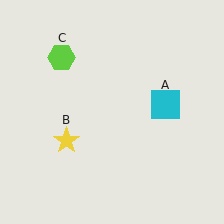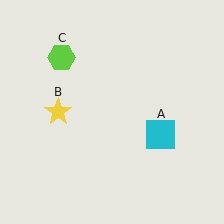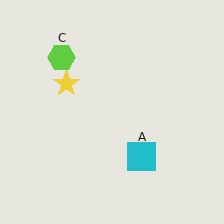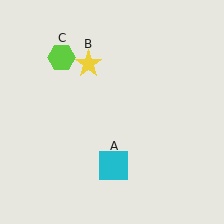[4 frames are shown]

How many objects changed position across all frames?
2 objects changed position: cyan square (object A), yellow star (object B).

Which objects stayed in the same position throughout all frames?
Lime hexagon (object C) remained stationary.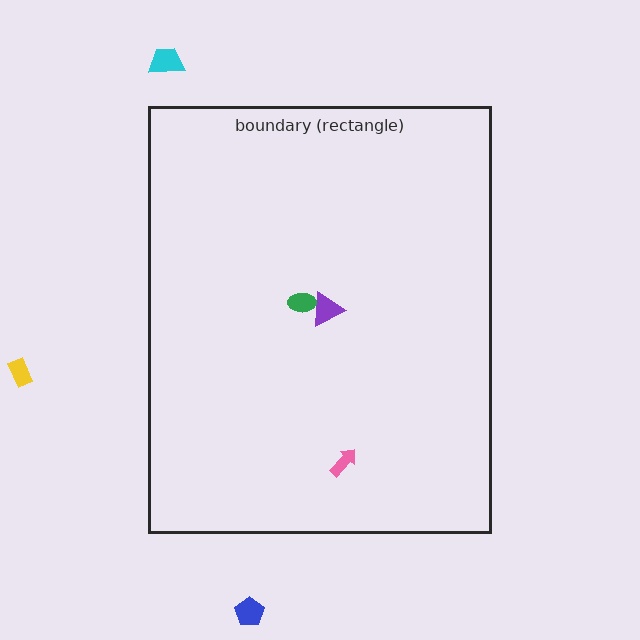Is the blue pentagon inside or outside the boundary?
Outside.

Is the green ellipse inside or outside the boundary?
Inside.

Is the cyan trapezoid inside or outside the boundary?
Outside.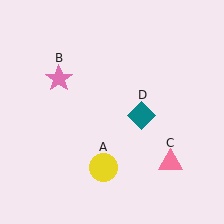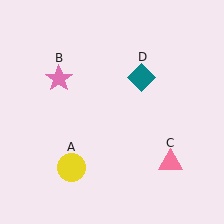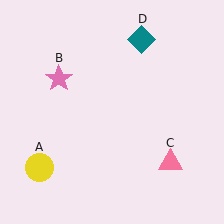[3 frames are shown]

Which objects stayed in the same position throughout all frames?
Pink star (object B) and pink triangle (object C) remained stationary.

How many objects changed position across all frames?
2 objects changed position: yellow circle (object A), teal diamond (object D).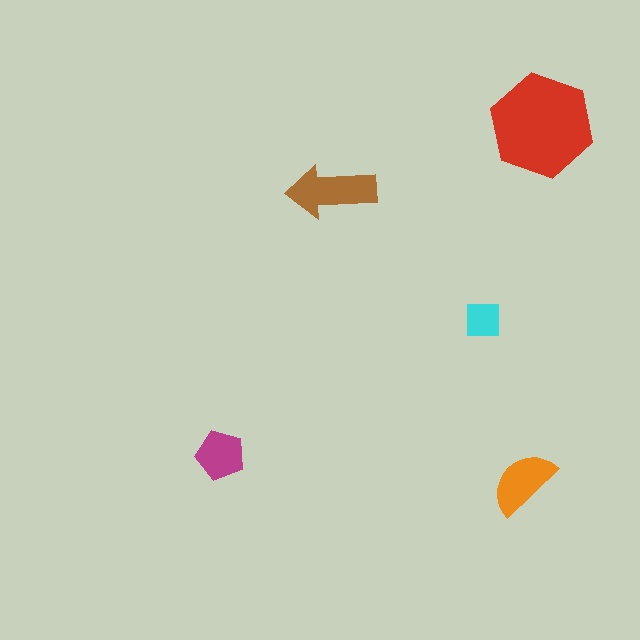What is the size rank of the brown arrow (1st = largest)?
2nd.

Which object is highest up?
The red hexagon is topmost.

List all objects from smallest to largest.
The cyan square, the magenta pentagon, the orange semicircle, the brown arrow, the red hexagon.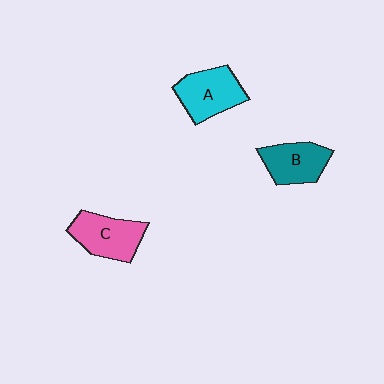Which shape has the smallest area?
Shape B (teal).